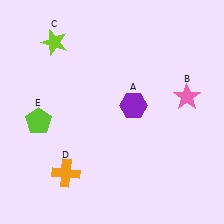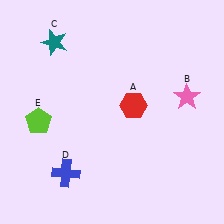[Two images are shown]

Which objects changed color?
A changed from purple to red. C changed from lime to teal. D changed from orange to blue.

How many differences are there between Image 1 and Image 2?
There are 3 differences between the two images.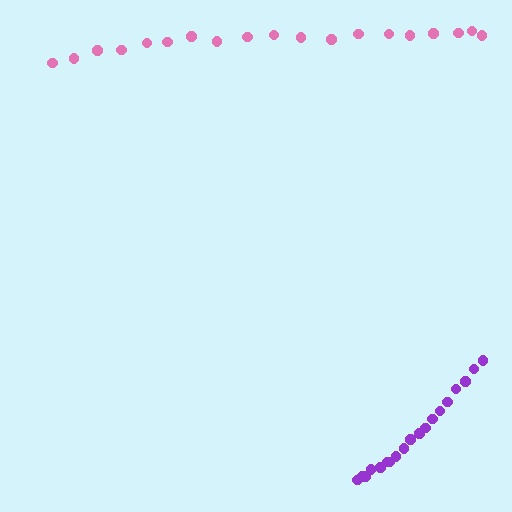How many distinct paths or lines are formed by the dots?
There are 2 distinct paths.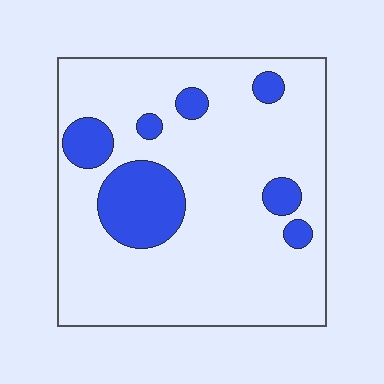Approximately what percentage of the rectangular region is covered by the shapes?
Approximately 15%.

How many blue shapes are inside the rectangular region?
7.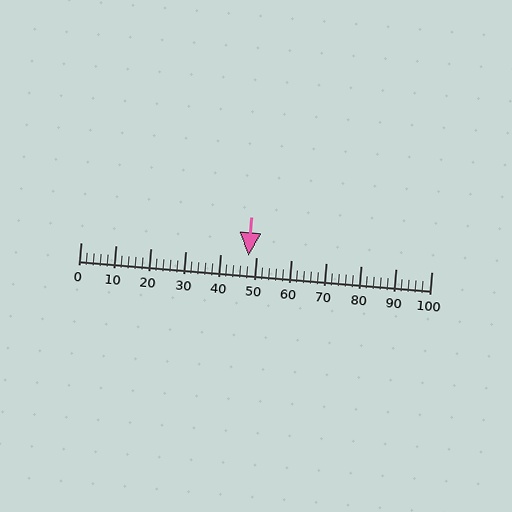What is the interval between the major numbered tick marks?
The major tick marks are spaced 10 units apart.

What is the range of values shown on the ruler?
The ruler shows values from 0 to 100.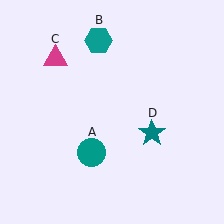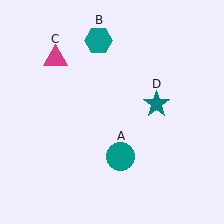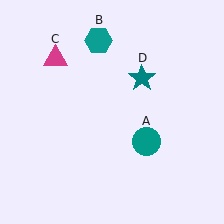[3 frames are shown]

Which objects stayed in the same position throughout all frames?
Teal hexagon (object B) and magenta triangle (object C) remained stationary.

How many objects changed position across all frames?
2 objects changed position: teal circle (object A), teal star (object D).